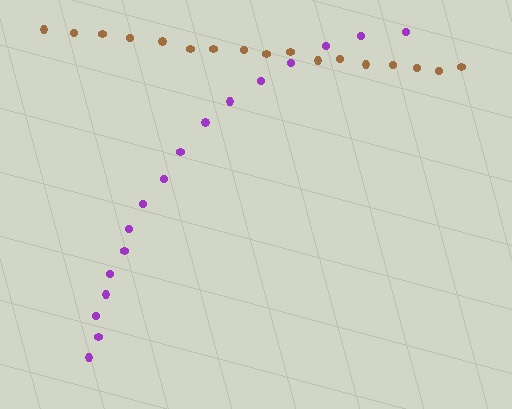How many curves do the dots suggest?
There are 2 distinct paths.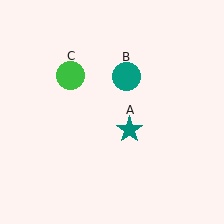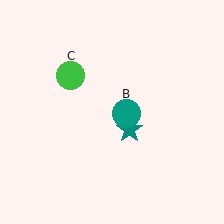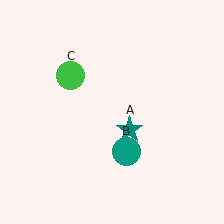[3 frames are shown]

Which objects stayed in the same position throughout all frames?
Teal star (object A) and green circle (object C) remained stationary.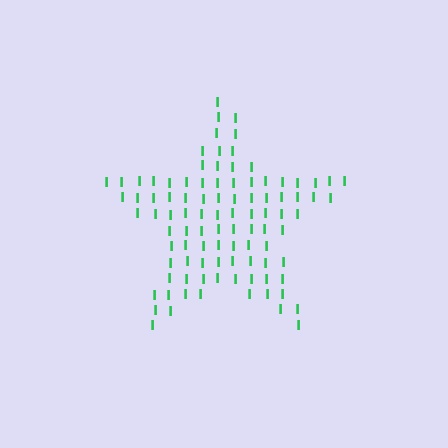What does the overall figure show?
The overall figure shows a star.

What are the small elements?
The small elements are letter I's.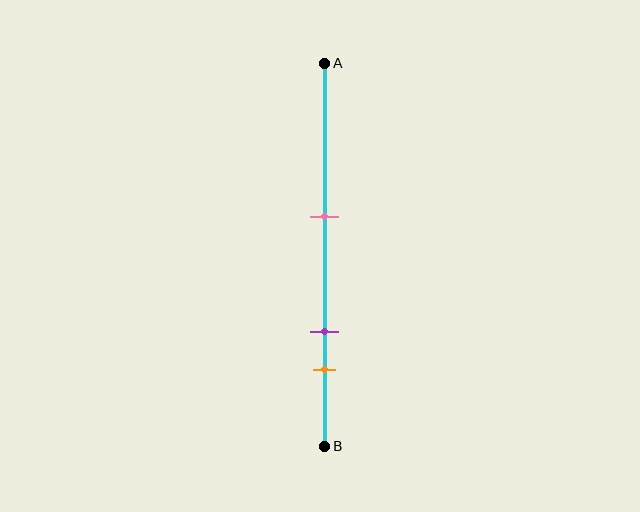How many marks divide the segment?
There are 3 marks dividing the segment.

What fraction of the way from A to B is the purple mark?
The purple mark is approximately 70% (0.7) of the way from A to B.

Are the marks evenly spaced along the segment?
No, the marks are not evenly spaced.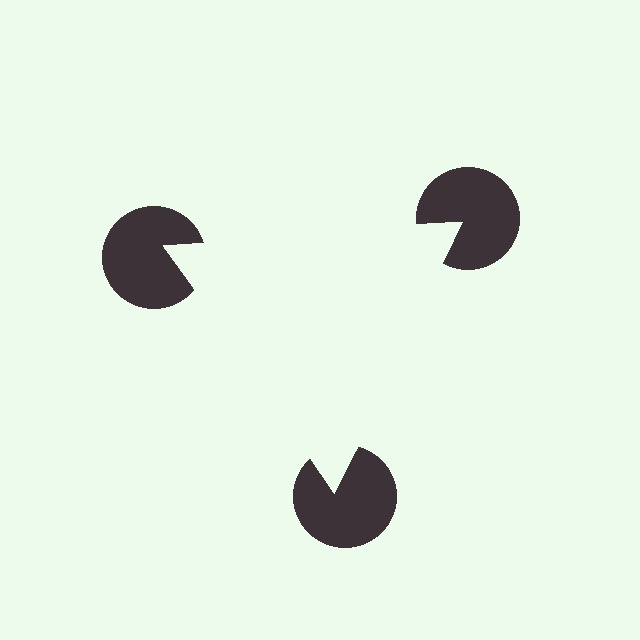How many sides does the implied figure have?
3 sides.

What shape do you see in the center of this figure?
An illusory triangle — its edges are inferred from the aligned wedge cuts in the pac-man discs, not physically drawn.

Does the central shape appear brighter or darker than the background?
It typically appears slightly brighter than the background, even though no actual brightness change is drawn.